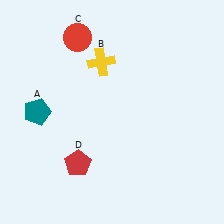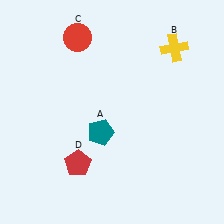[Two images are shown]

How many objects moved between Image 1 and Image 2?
2 objects moved between the two images.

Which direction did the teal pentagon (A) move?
The teal pentagon (A) moved right.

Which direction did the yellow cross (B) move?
The yellow cross (B) moved right.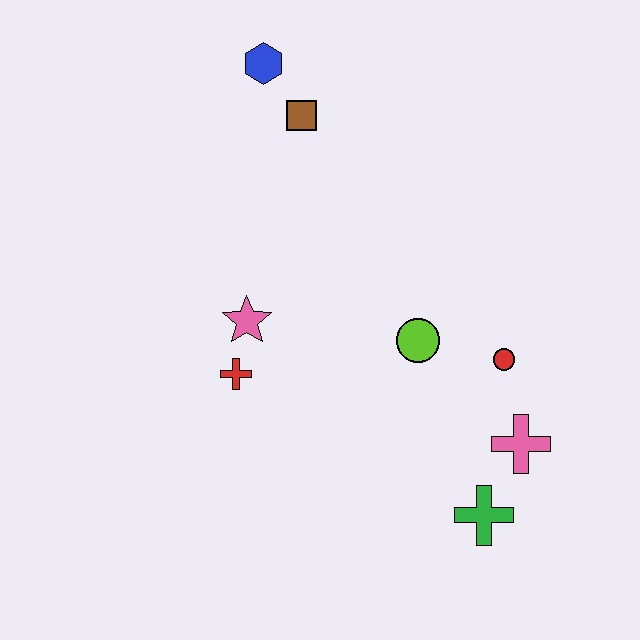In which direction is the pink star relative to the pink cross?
The pink star is to the left of the pink cross.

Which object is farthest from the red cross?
The blue hexagon is farthest from the red cross.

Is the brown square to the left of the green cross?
Yes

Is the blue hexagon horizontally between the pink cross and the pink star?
Yes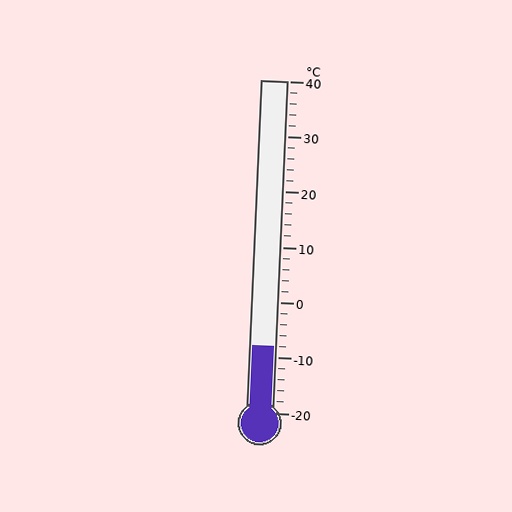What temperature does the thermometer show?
The thermometer shows approximately -8°C.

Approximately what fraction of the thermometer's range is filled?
The thermometer is filled to approximately 20% of its range.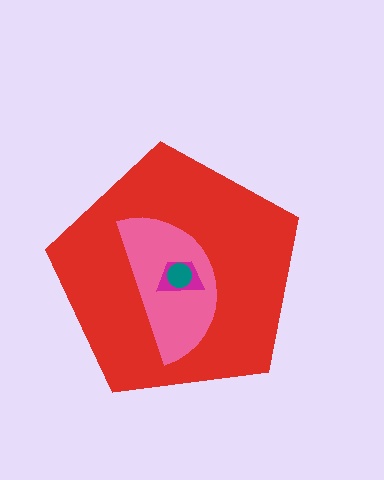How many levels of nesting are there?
4.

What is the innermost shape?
The teal circle.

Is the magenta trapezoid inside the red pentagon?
Yes.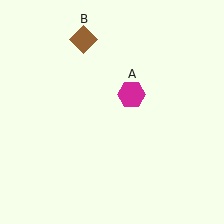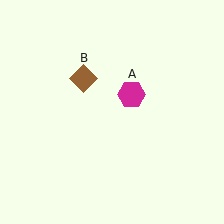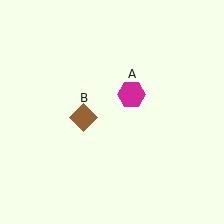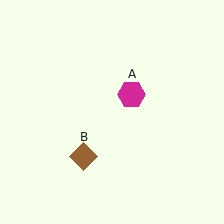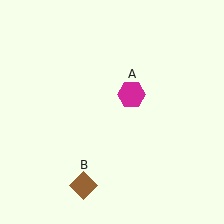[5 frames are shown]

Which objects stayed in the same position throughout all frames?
Magenta hexagon (object A) remained stationary.